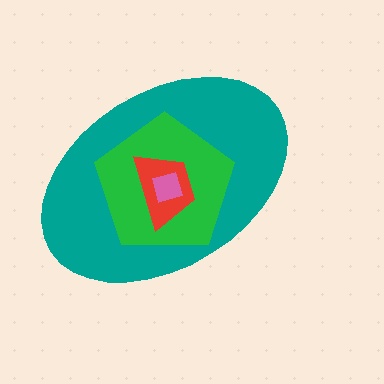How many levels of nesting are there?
4.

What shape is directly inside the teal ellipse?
The green pentagon.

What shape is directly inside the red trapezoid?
The pink square.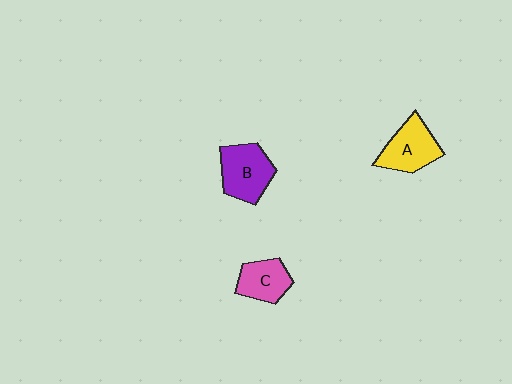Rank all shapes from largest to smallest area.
From largest to smallest: B (purple), A (yellow), C (pink).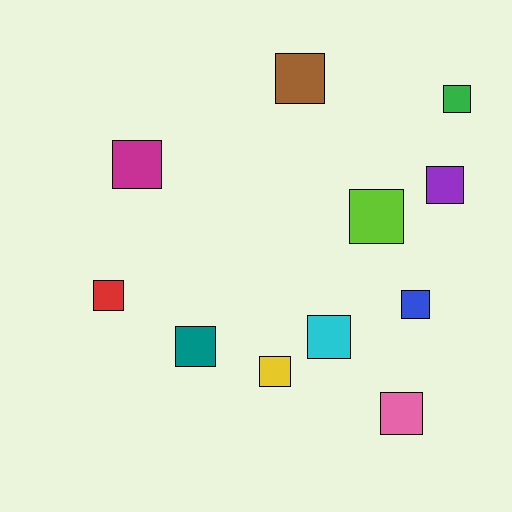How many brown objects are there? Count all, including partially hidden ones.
There is 1 brown object.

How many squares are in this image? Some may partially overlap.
There are 11 squares.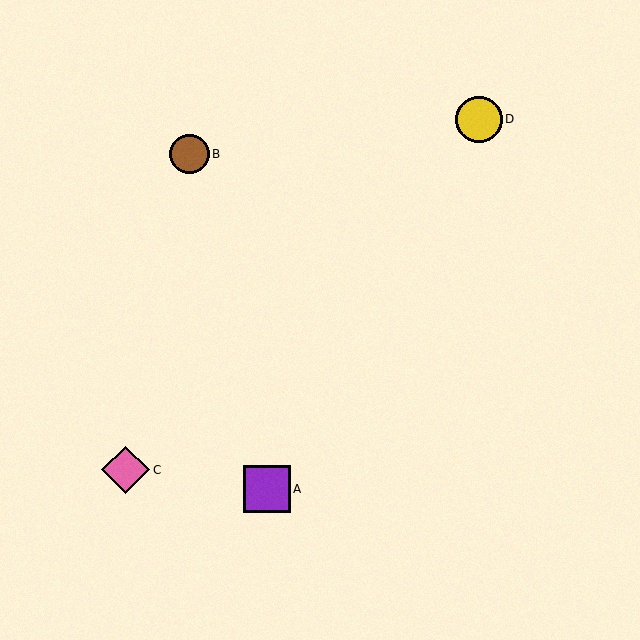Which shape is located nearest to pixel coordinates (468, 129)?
The yellow circle (labeled D) at (479, 119) is nearest to that location.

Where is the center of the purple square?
The center of the purple square is at (267, 489).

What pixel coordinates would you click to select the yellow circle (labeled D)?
Click at (479, 119) to select the yellow circle D.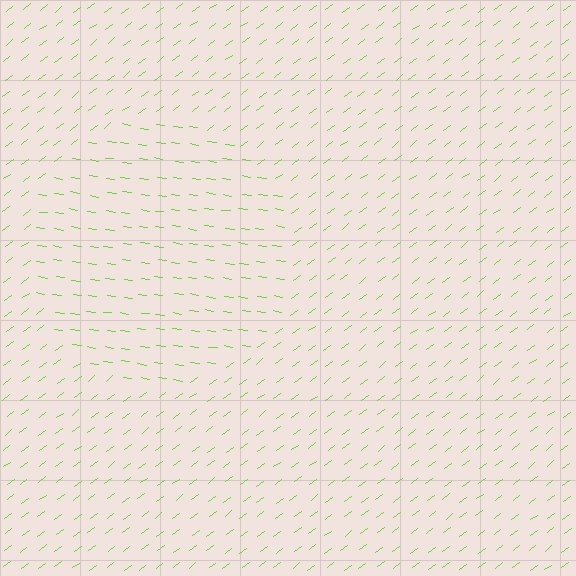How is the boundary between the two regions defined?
The boundary is defined purely by a change in line orientation (approximately 45 degrees difference). All lines are the same color and thickness.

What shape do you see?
I see a circle.